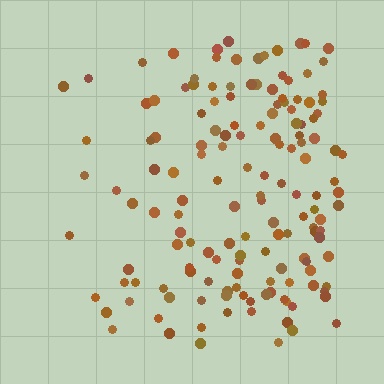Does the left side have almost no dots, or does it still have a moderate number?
Still a moderate number, just noticeably fewer than the right.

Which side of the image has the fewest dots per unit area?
The left.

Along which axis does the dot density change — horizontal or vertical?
Horizontal.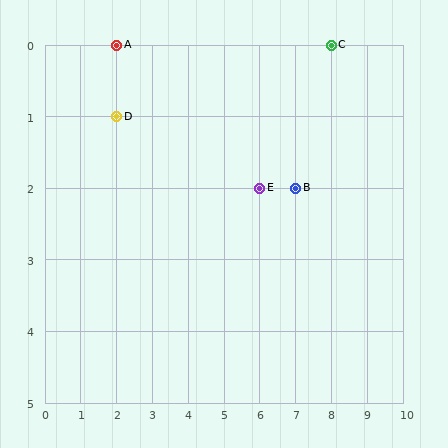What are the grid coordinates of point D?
Point D is at grid coordinates (2, 1).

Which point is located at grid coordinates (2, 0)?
Point A is at (2, 0).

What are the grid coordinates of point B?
Point B is at grid coordinates (7, 2).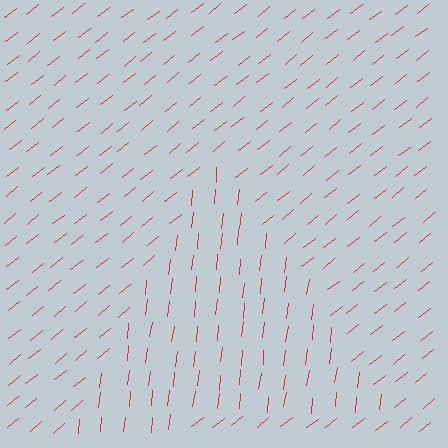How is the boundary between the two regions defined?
The boundary is defined purely by a change in line orientation (approximately 45 degrees difference). All lines are the same color and thickness.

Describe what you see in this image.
The image is filled with small red line segments. A triangle region in the image has lines oriented differently from the surrounding lines, creating a visible texture boundary.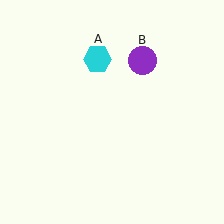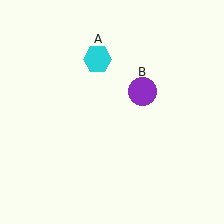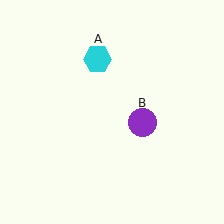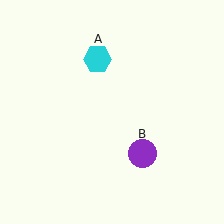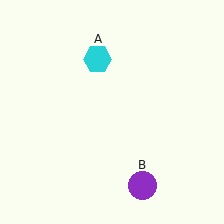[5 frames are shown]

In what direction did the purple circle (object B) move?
The purple circle (object B) moved down.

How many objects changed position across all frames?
1 object changed position: purple circle (object B).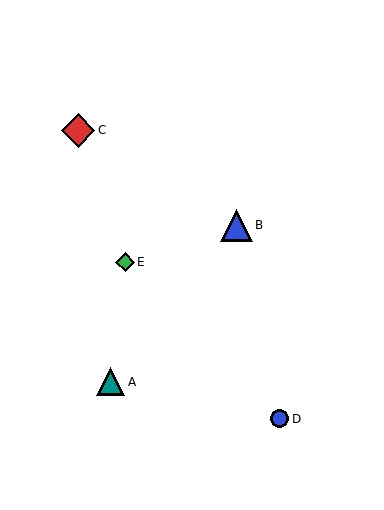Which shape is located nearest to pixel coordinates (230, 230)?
The blue triangle (labeled B) at (236, 225) is nearest to that location.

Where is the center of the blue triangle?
The center of the blue triangle is at (236, 225).